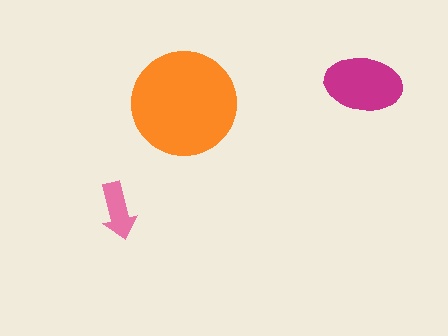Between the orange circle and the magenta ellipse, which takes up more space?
The orange circle.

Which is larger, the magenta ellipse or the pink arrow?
The magenta ellipse.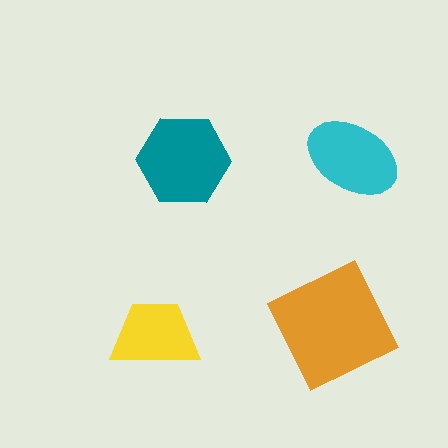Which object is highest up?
The cyan ellipse is topmost.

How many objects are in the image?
There are 4 objects in the image.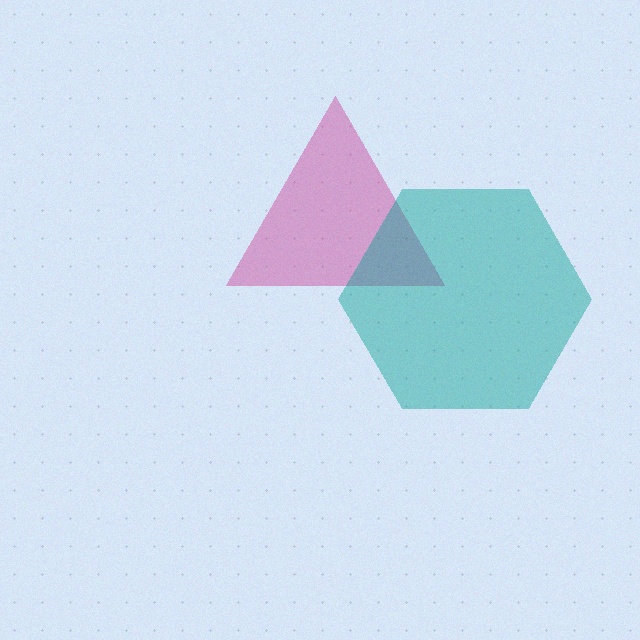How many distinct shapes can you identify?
There are 2 distinct shapes: a magenta triangle, a teal hexagon.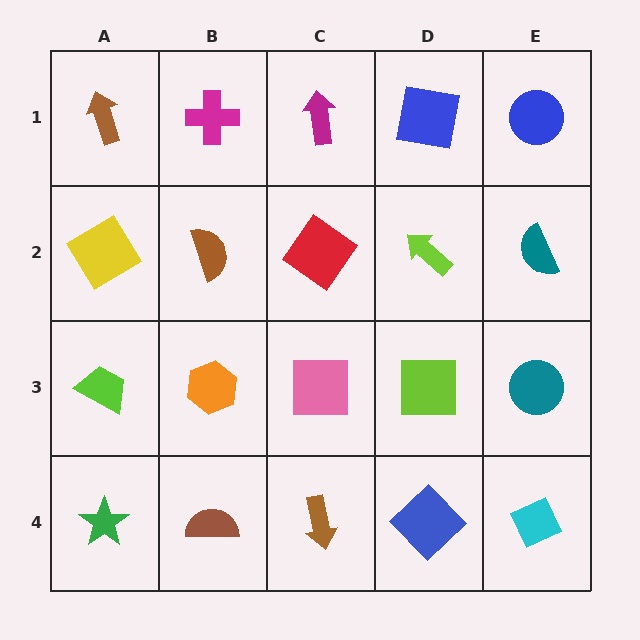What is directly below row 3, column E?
A cyan diamond.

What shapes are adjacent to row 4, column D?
A lime square (row 3, column D), a brown arrow (row 4, column C), a cyan diamond (row 4, column E).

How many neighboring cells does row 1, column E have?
2.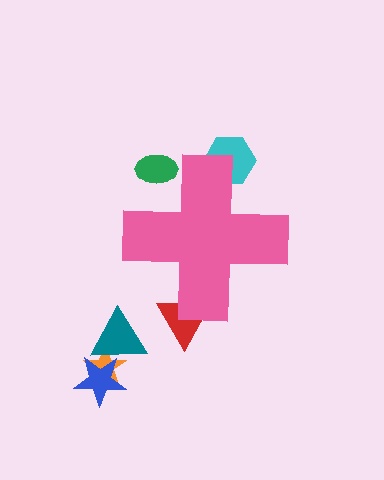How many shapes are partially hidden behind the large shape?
3 shapes are partially hidden.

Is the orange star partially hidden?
No, the orange star is fully visible.